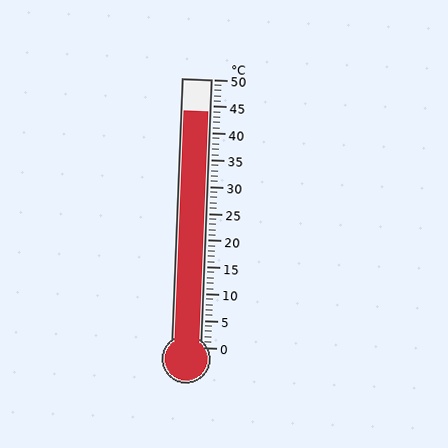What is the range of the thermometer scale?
The thermometer scale ranges from 0°C to 50°C.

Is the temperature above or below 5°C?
The temperature is above 5°C.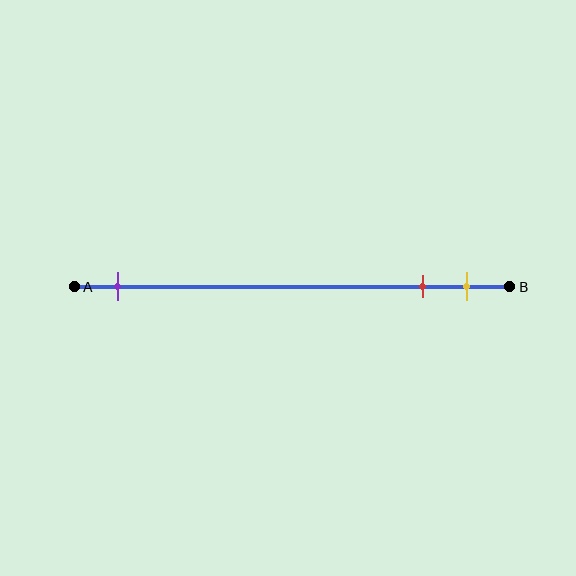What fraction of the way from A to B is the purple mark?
The purple mark is approximately 10% (0.1) of the way from A to B.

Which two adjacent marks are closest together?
The red and yellow marks are the closest adjacent pair.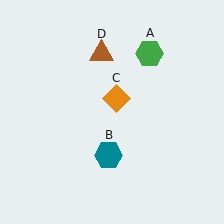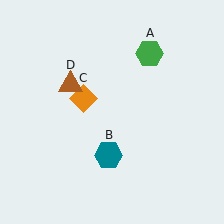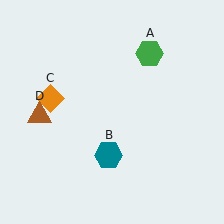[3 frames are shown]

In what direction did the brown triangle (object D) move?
The brown triangle (object D) moved down and to the left.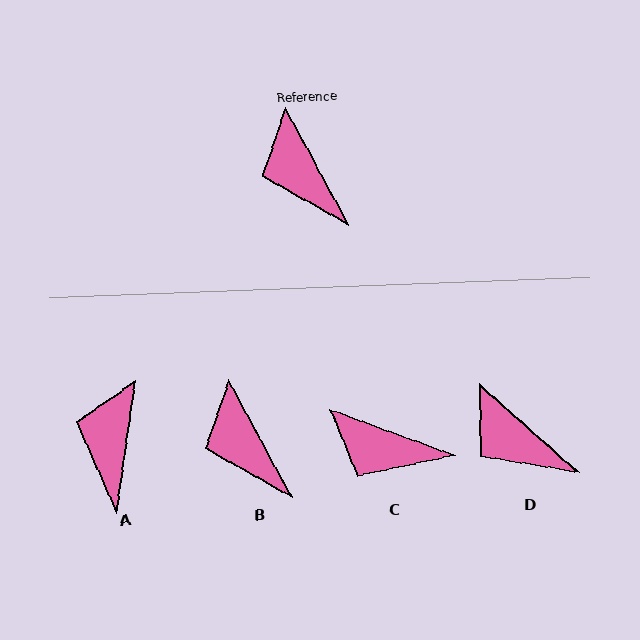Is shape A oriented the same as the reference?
No, it is off by about 36 degrees.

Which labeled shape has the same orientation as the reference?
B.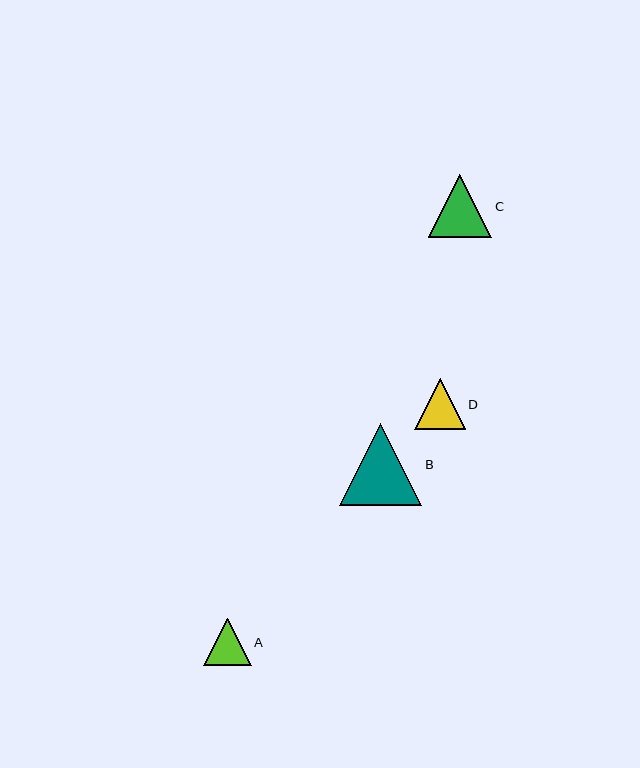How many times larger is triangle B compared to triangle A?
Triangle B is approximately 1.7 times the size of triangle A.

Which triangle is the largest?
Triangle B is the largest with a size of approximately 82 pixels.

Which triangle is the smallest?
Triangle A is the smallest with a size of approximately 47 pixels.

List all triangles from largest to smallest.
From largest to smallest: B, C, D, A.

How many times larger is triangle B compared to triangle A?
Triangle B is approximately 1.7 times the size of triangle A.